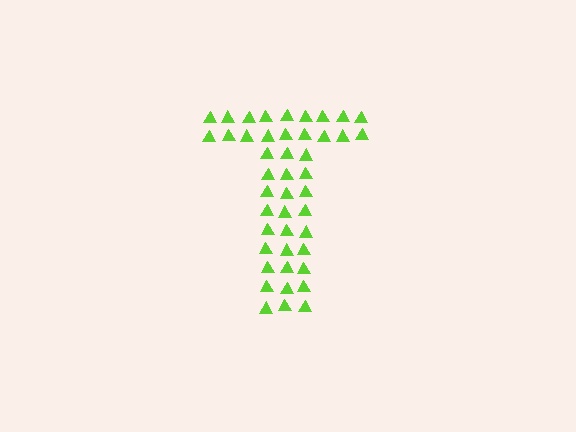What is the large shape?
The large shape is the letter T.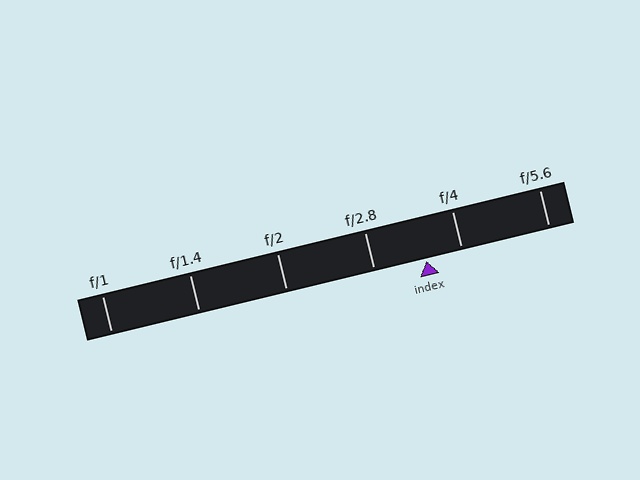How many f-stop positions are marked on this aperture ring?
There are 6 f-stop positions marked.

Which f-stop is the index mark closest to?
The index mark is closest to f/4.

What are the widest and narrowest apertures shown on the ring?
The widest aperture shown is f/1 and the narrowest is f/5.6.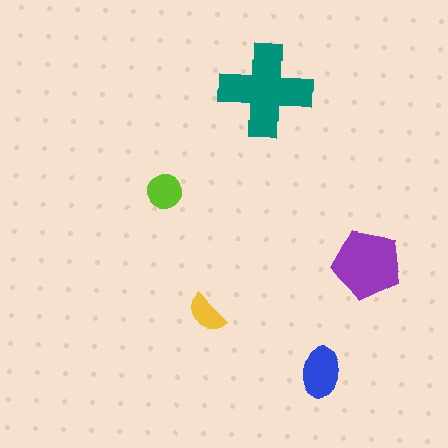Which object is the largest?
The teal cross.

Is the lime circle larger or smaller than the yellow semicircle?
Larger.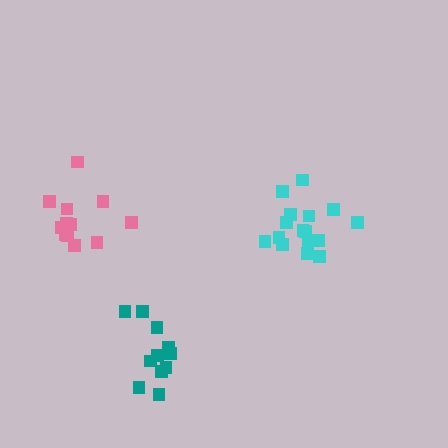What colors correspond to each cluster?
The clusters are colored: cyan, pink, teal.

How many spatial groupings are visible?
There are 3 spatial groupings.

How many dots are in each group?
Group 1: 16 dots, Group 2: 12 dots, Group 3: 11 dots (39 total).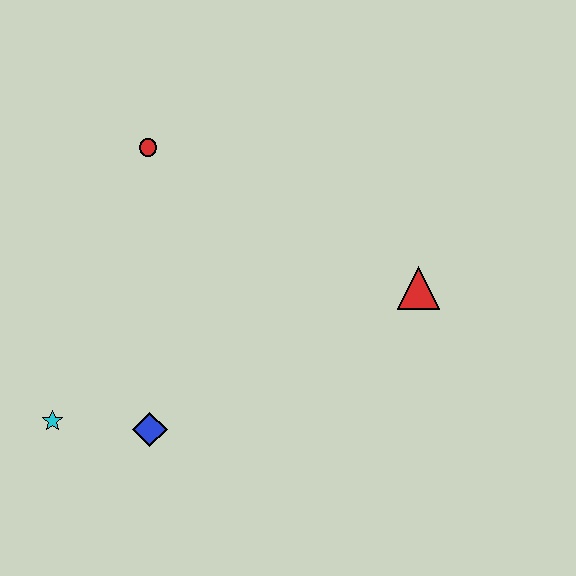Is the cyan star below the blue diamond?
No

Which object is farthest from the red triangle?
The cyan star is farthest from the red triangle.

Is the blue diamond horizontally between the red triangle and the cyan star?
Yes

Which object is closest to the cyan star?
The blue diamond is closest to the cyan star.